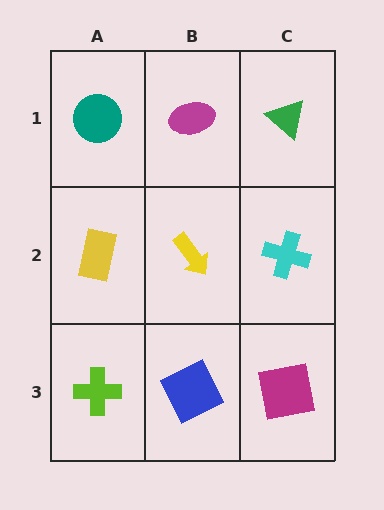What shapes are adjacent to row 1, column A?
A yellow rectangle (row 2, column A), a magenta ellipse (row 1, column B).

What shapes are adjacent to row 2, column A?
A teal circle (row 1, column A), a lime cross (row 3, column A), a yellow arrow (row 2, column B).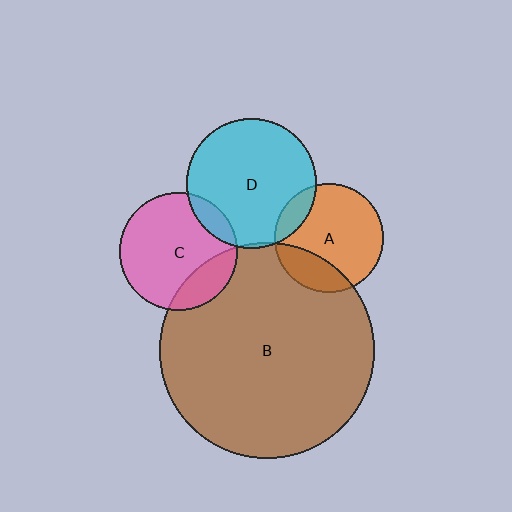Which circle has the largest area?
Circle B (brown).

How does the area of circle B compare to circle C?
Approximately 3.4 times.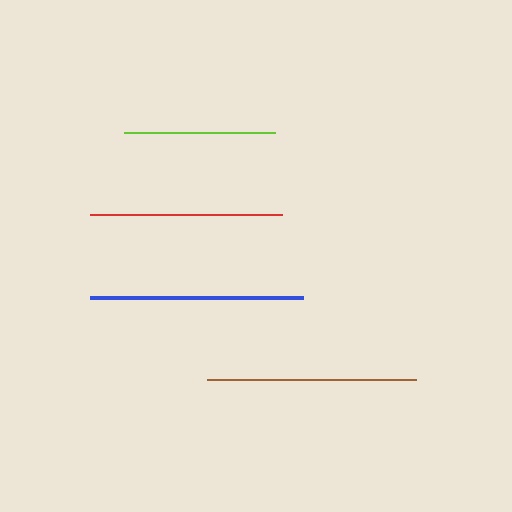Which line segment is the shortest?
The lime line is the shortest at approximately 152 pixels.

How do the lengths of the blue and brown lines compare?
The blue and brown lines are approximately the same length.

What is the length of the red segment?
The red segment is approximately 193 pixels long.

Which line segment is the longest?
The blue line is the longest at approximately 213 pixels.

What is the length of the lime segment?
The lime segment is approximately 152 pixels long.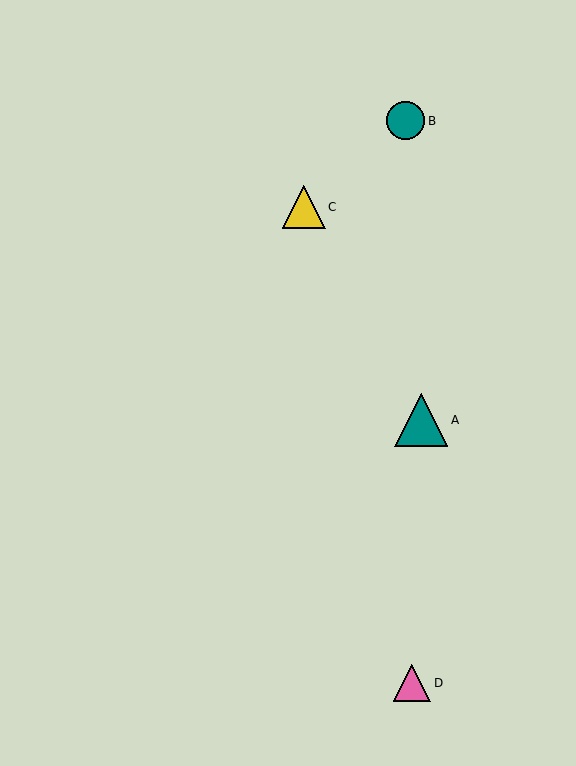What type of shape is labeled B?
Shape B is a teal circle.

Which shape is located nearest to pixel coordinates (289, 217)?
The yellow triangle (labeled C) at (304, 207) is nearest to that location.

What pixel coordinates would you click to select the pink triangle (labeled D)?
Click at (412, 683) to select the pink triangle D.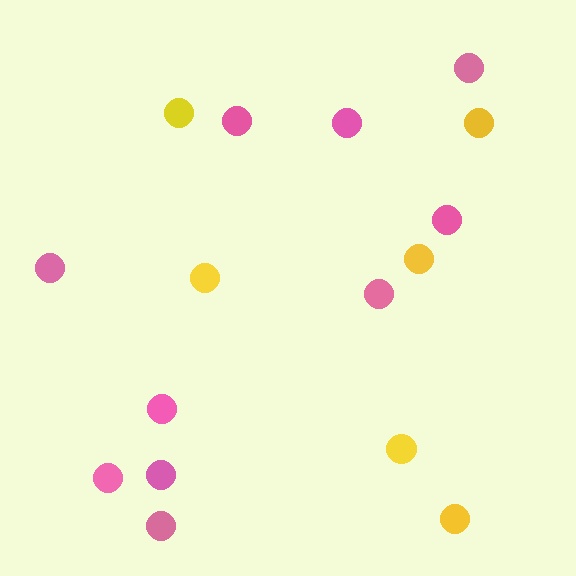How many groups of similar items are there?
There are 2 groups: one group of yellow circles (6) and one group of pink circles (10).